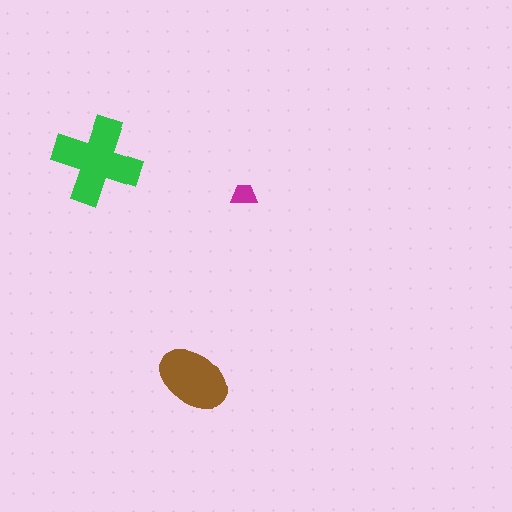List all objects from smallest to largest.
The magenta trapezoid, the brown ellipse, the green cross.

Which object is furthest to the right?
The magenta trapezoid is rightmost.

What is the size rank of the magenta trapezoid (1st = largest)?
3rd.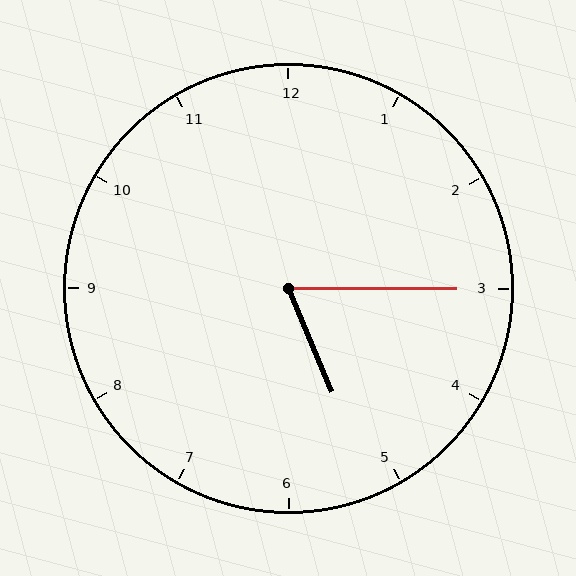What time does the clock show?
5:15.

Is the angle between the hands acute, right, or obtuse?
It is acute.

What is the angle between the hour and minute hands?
Approximately 68 degrees.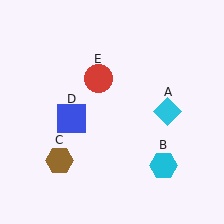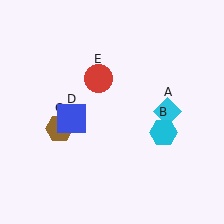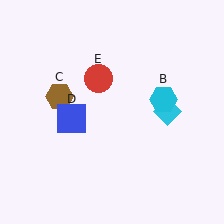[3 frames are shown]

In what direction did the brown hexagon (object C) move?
The brown hexagon (object C) moved up.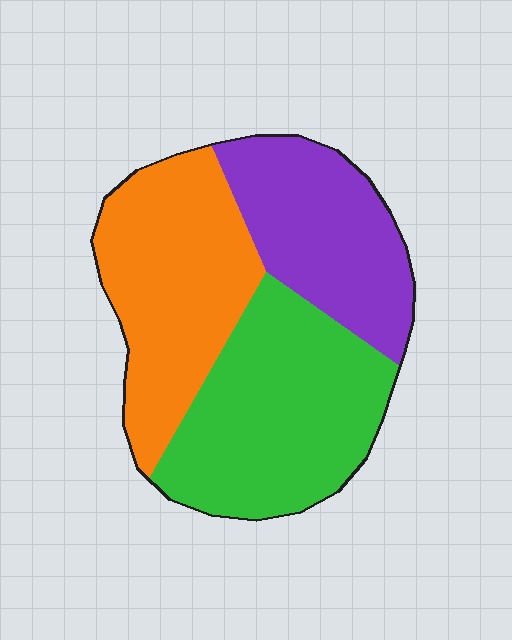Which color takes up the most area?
Green, at roughly 40%.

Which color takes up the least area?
Purple, at roughly 25%.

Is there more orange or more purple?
Orange.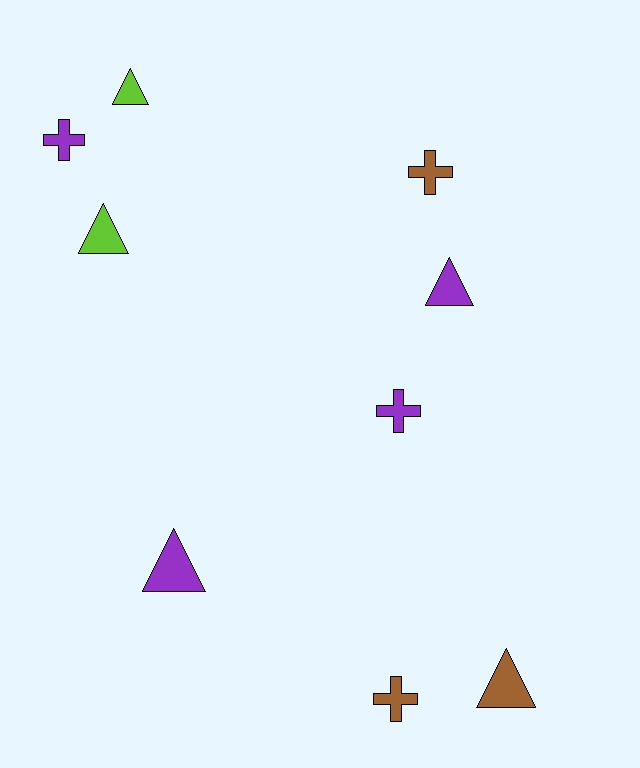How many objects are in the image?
There are 9 objects.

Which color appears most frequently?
Purple, with 4 objects.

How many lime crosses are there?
There are no lime crosses.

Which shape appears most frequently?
Triangle, with 5 objects.